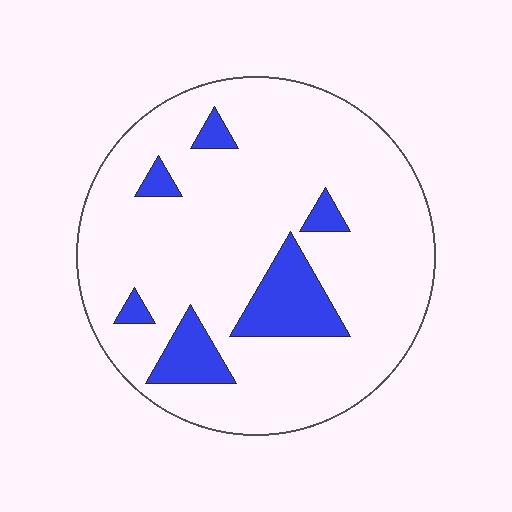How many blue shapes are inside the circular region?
6.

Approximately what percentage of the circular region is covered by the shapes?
Approximately 15%.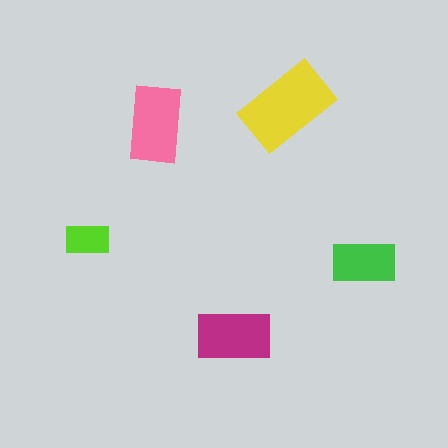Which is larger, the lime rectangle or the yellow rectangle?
The yellow one.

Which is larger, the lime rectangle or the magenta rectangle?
The magenta one.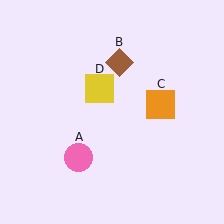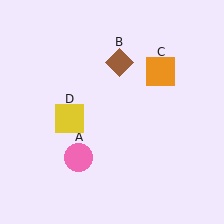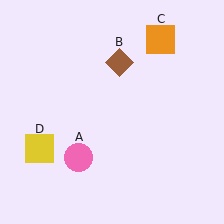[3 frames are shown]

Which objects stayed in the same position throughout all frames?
Pink circle (object A) and brown diamond (object B) remained stationary.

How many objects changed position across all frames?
2 objects changed position: orange square (object C), yellow square (object D).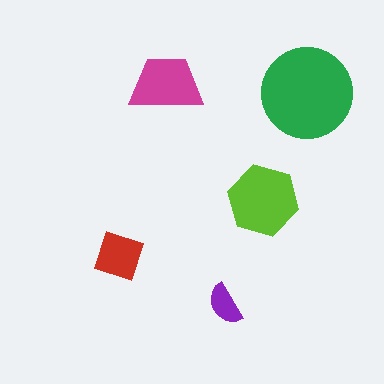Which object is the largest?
The green circle.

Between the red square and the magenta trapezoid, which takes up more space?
The magenta trapezoid.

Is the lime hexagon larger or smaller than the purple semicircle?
Larger.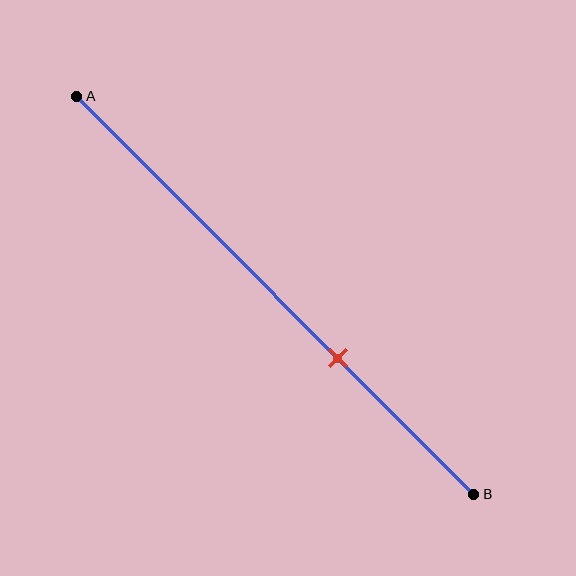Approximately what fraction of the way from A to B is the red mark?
The red mark is approximately 65% of the way from A to B.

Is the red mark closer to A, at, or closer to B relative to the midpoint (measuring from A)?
The red mark is closer to point B than the midpoint of segment AB.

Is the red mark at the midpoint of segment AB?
No, the mark is at about 65% from A, not at the 50% midpoint.